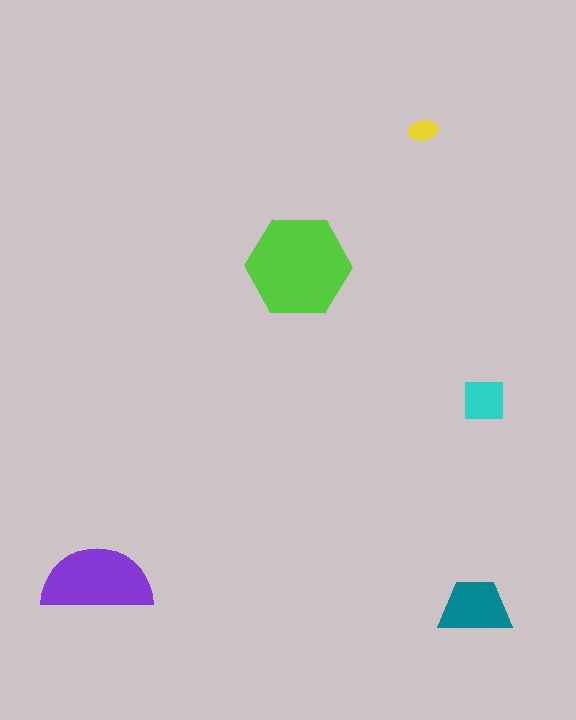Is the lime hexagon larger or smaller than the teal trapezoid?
Larger.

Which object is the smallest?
The yellow ellipse.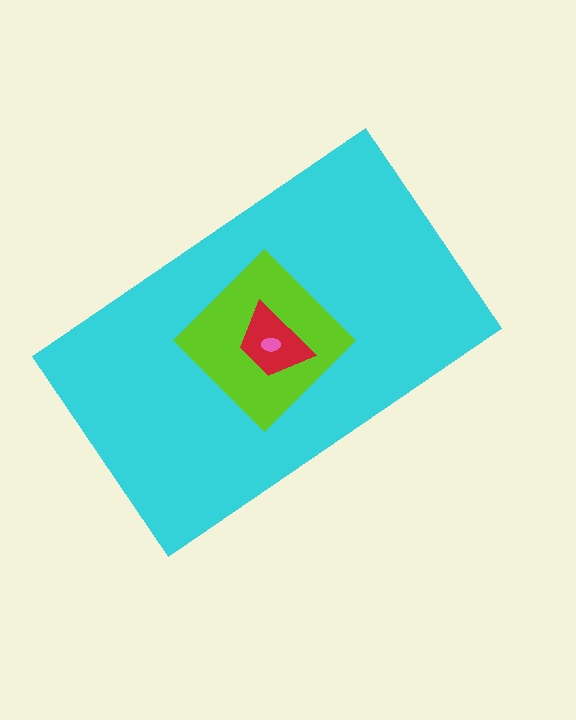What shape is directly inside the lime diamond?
The red trapezoid.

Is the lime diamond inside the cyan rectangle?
Yes.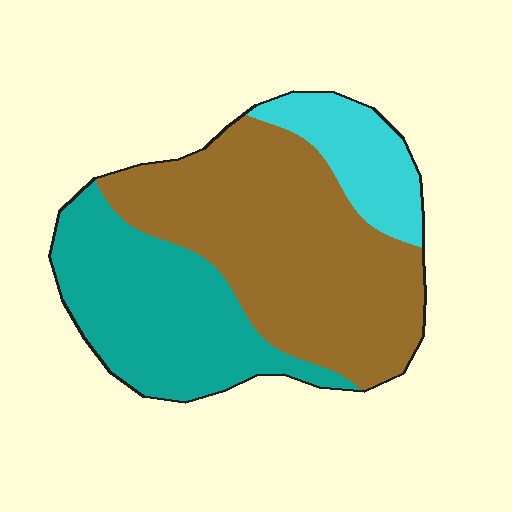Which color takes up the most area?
Brown, at roughly 50%.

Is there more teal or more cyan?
Teal.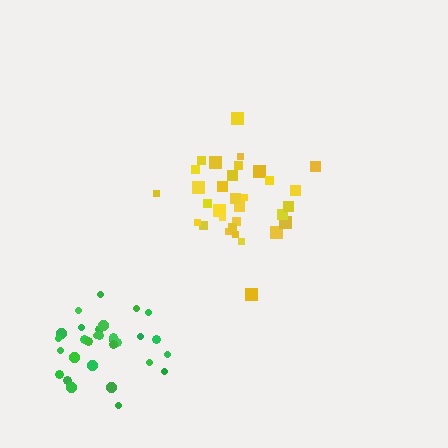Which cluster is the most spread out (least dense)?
Yellow.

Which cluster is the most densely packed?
Green.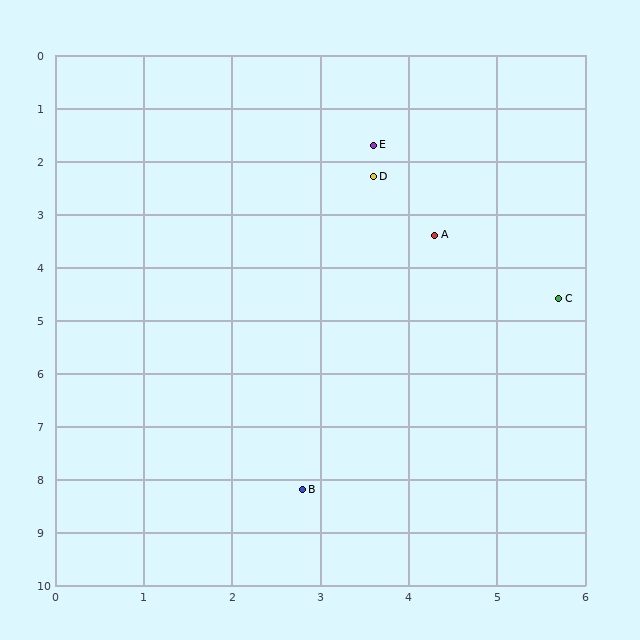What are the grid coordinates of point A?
Point A is at approximately (4.3, 3.4).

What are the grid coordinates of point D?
Point D is at approximately (3.6, 2.3).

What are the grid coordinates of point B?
Point B is at approximately (2.8, 8.2).